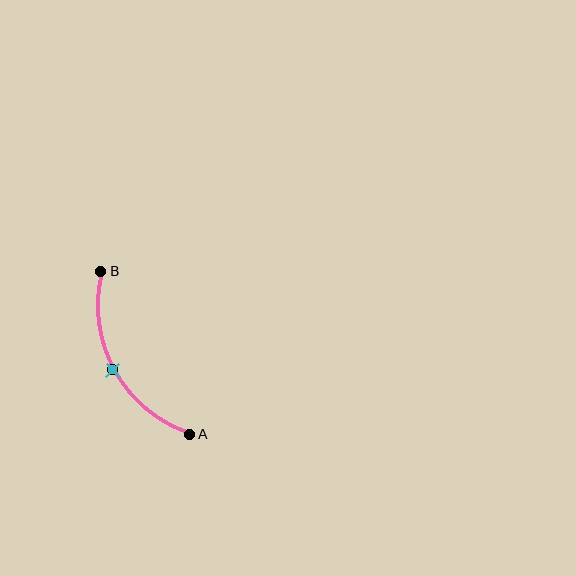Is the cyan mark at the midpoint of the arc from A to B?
Yes. The cyan mark lies on the arc at equal arc-length from both A and B — it is the arc midpoint.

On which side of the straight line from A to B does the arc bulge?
The arc bulges to the left of the straight line connecting A and B.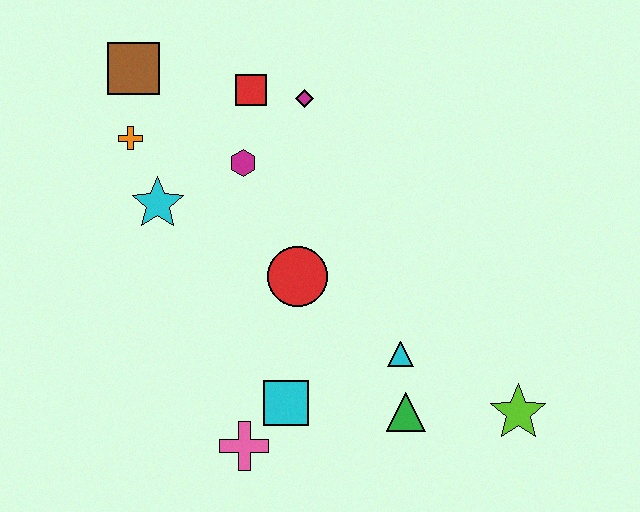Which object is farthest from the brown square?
The lime star is farthest from the brown square.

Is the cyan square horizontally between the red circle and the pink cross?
Yes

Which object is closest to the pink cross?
The cyan square is closest to the pink cross.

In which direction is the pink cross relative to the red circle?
The pink cross is below the red circle.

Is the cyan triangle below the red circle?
Yes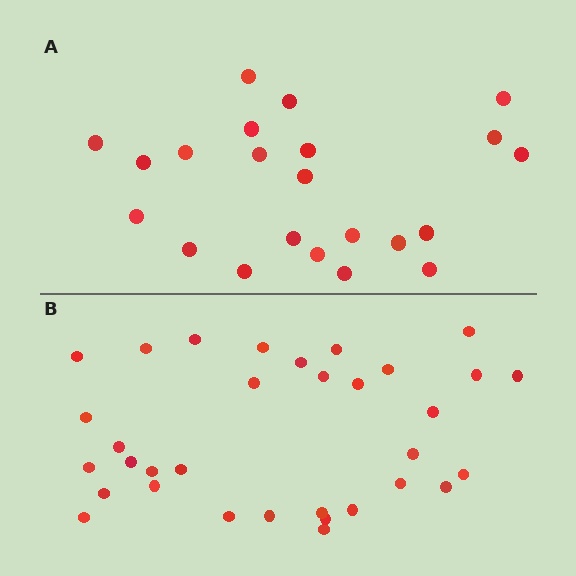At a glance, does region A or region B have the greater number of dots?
Region B (the bottom region) has more dots.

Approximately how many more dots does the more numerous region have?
Region B has roughly 12 or so more dots than region A.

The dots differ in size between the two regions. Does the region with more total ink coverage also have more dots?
No. Region A has more total ink coverage because its dots are larger, but region B actually contains more individual dots. Total area can be misleading — the number of items is what matters here.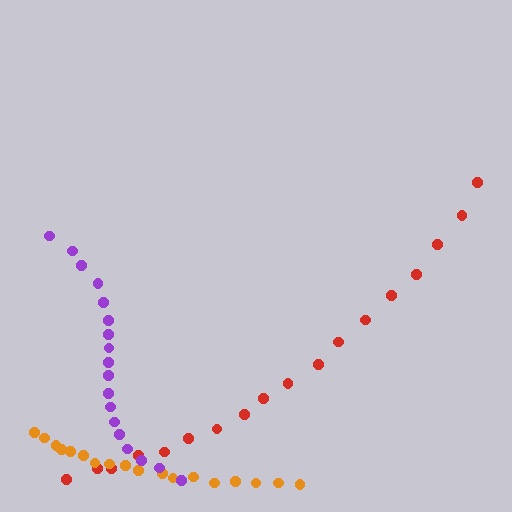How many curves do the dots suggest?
There are 3 distinct paths.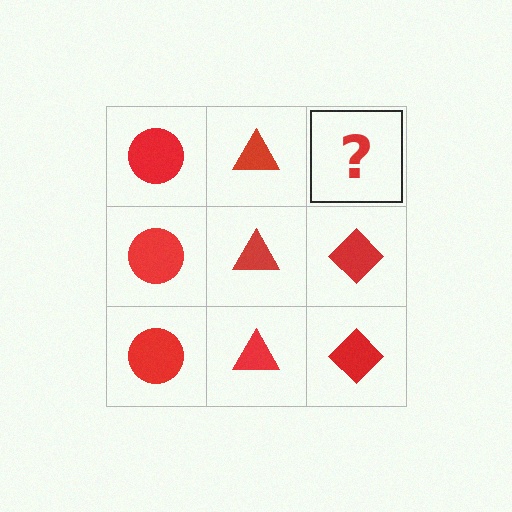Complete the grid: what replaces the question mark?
The question mark should be replaced with a red diamond.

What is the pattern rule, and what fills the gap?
The rule is that each column has a consistent shape. The gap should be filled with a red diamond.